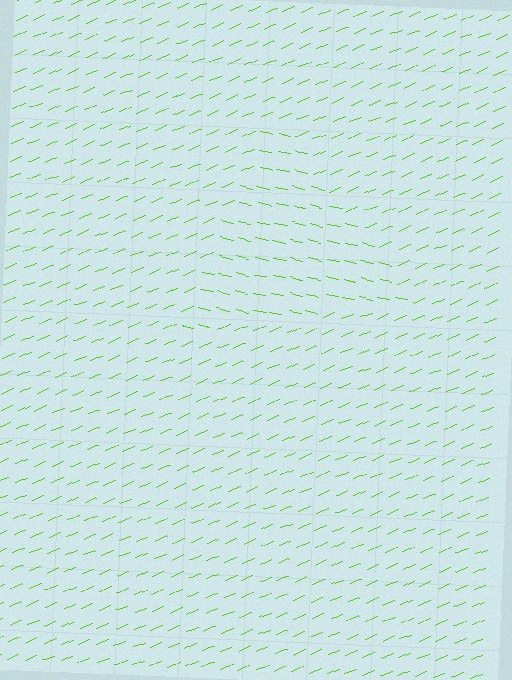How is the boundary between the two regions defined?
The boundary is defined purely by a change in line orientation (approximately 35 degrees difference). All lines are the same color and thickness.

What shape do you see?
I see a triangle.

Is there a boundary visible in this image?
Yes, there is a texture boundary formed by a change in line orientation.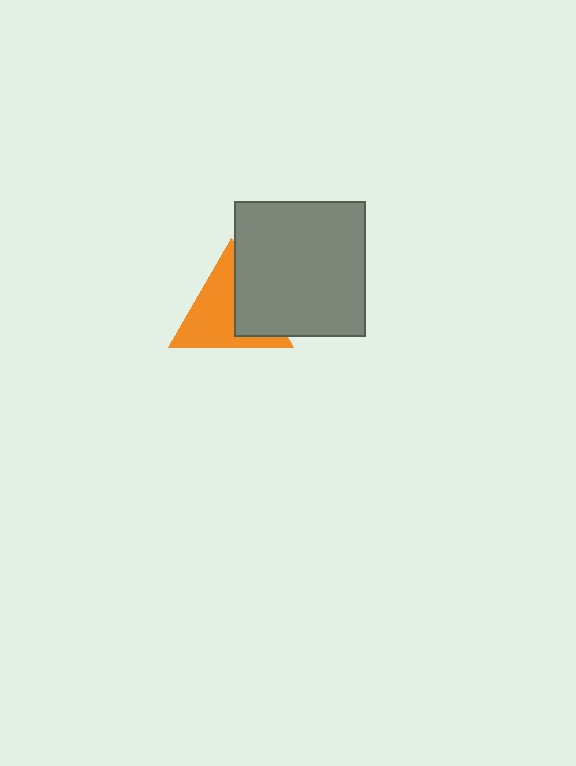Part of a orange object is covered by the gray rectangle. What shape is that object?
It is a triangle.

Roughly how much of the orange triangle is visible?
About half of it is visible (roughly 62%).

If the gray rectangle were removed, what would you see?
You would see the complete orange triangle.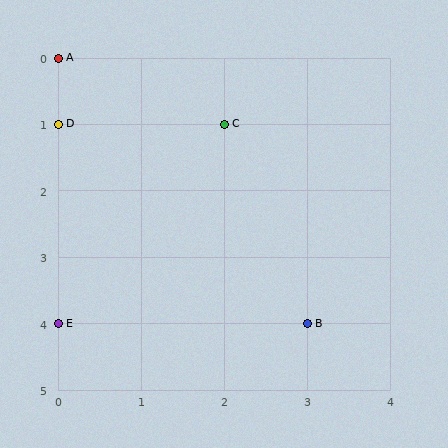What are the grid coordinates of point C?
Point C is at grid coordinates (2, 1).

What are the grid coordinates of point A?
Point A is at grid coordinates (0, 0).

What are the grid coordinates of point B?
Point B is at grid coordinates (3, 4).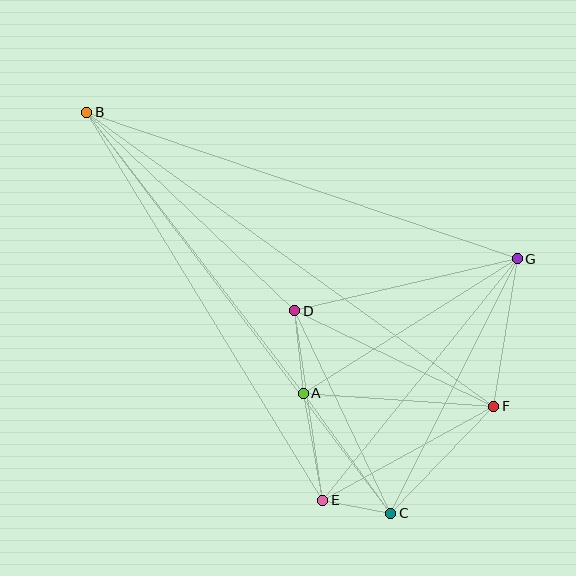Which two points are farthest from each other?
Points B and C are farthest from each other.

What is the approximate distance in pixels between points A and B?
The distance between A and B is approximately 355 pixels.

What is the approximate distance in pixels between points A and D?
The distance between A and D is approximately 83 pixels.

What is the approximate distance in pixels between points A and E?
The distance between A and E is approximately 109 pixels.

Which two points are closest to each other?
Points C and E are closest to each other.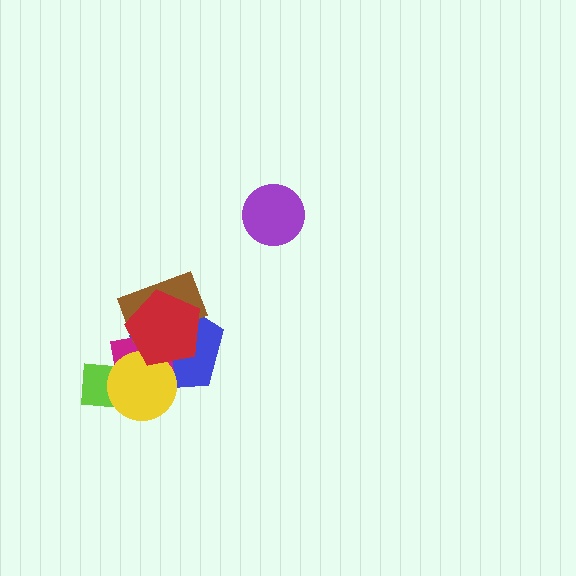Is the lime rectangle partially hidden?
Yes, it is partially covered by another shape.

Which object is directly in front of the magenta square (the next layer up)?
The brown rectangle is directly in front of the magenta square.